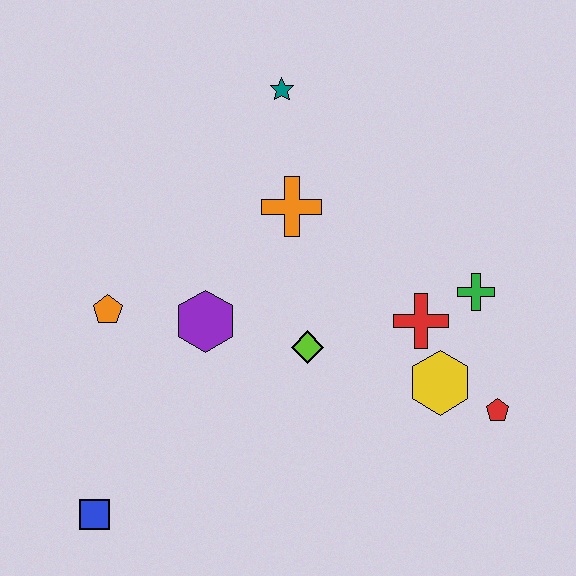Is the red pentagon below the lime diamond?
Yes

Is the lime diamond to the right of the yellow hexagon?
No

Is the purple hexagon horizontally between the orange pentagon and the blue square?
No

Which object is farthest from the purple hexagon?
The red pentagon is farthest from the purple hexagon.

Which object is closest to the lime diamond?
The purple hexagon is closest to the lime diamond.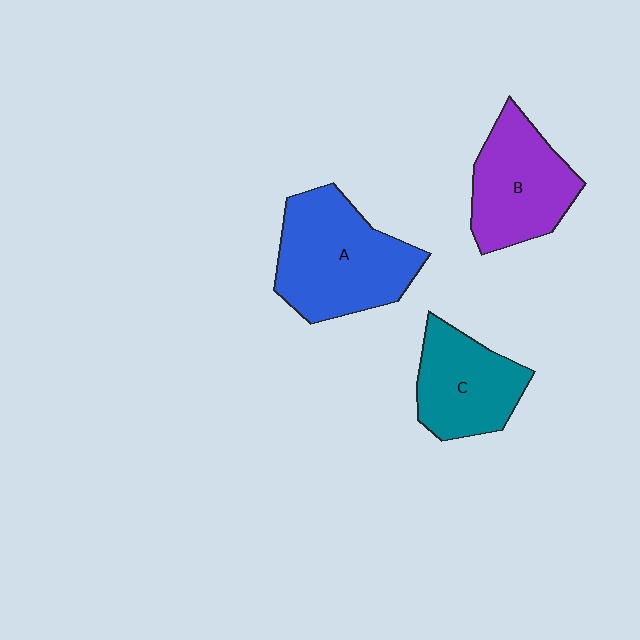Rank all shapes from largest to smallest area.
From largest to smallest: A (blue), B (purple), C (teal).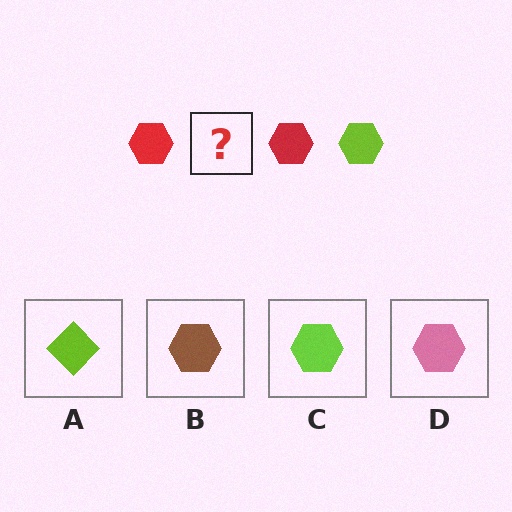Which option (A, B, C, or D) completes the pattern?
C.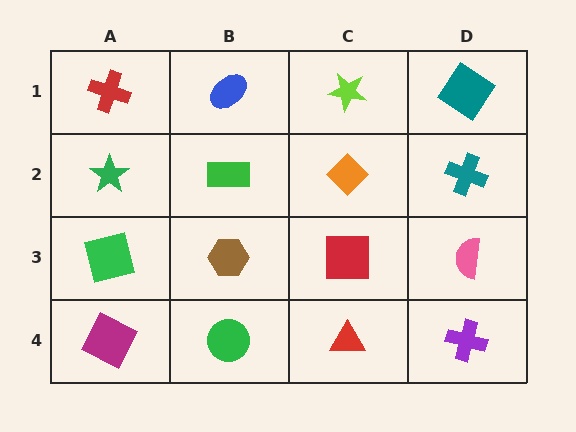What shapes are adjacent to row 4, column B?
A brown hexagon (row 3, column B), a magenta square (row 4, column A), a red triangle (row 4, column C).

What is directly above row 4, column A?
A green square.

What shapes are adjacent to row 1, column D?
A teal cross (row 2, column D), a lime star (row 1, column C).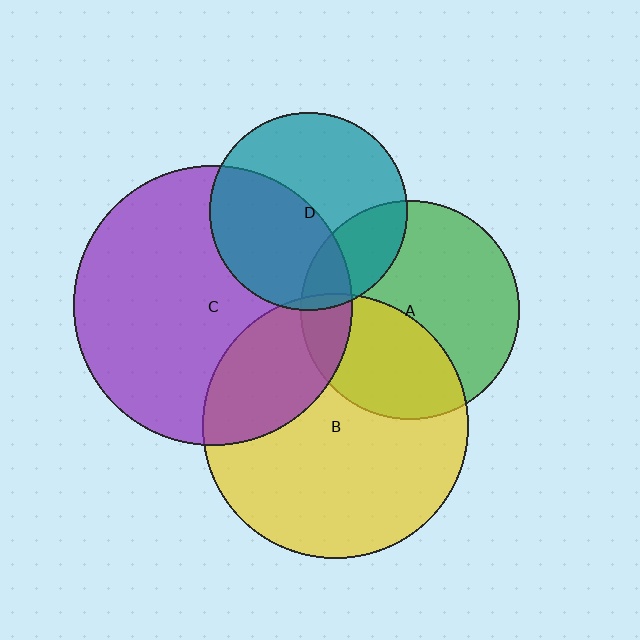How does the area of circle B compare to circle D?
Approximately 1.8 times.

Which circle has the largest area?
Circle C (purple).